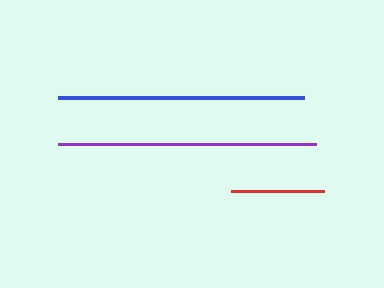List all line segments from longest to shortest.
From longest to shortest: purple, blue, red.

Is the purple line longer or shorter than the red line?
The purple line is longer than the red line.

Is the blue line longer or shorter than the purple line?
The purple line is longer than the blue line.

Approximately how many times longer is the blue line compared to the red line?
The blue line is approximately 2.6 times the length of the red line.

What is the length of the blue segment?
The blue segment is approximately 246 pixels long.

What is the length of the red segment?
The red segment is approximately 94 pixels long.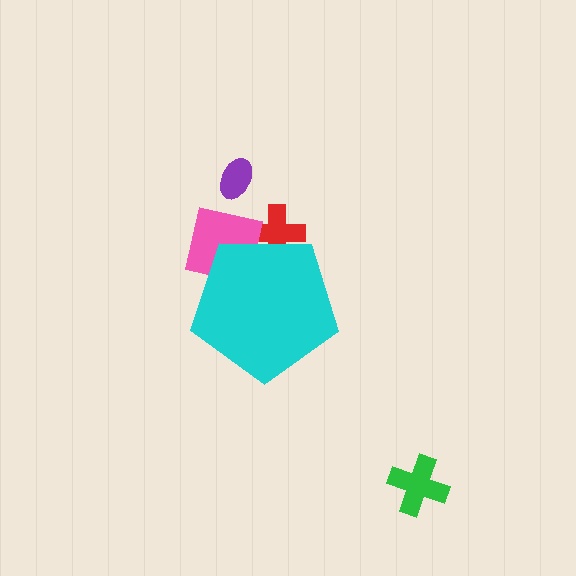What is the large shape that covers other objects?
A cyan pentagon.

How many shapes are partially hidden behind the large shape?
2 shapes are partially hidden.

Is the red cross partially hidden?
Yes, the red cross is partially hidden behind the cyan pentagon.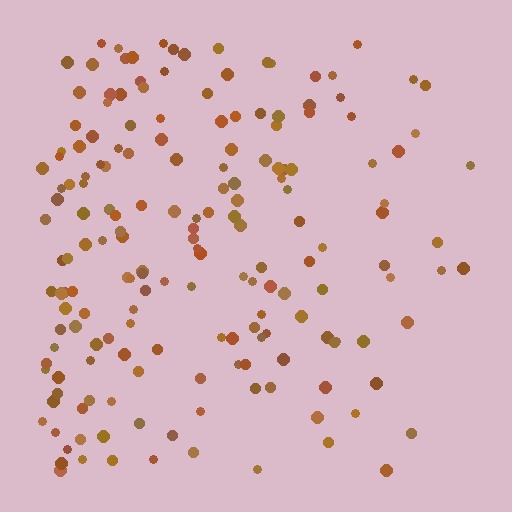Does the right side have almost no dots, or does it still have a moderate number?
Still a moderate number, just noticeably fewer than the left.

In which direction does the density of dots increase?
From right to left, with the left side densest.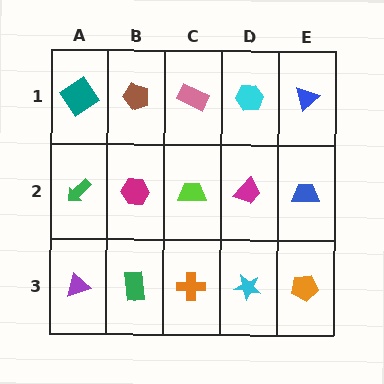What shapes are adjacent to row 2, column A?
A teal diamond (row 1, column A), a purple triangle (row 3, column A), a magenta hexagon (row 2, column B).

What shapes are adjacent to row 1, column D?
A magenta trapezoid (row 2, column D), a pink rectangle (row 1, column C), a blue triangle (row 1, column E).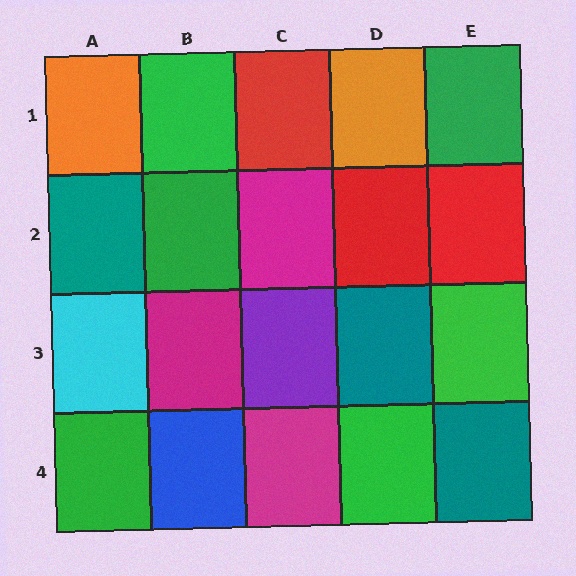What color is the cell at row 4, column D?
Green.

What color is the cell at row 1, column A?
Orange.